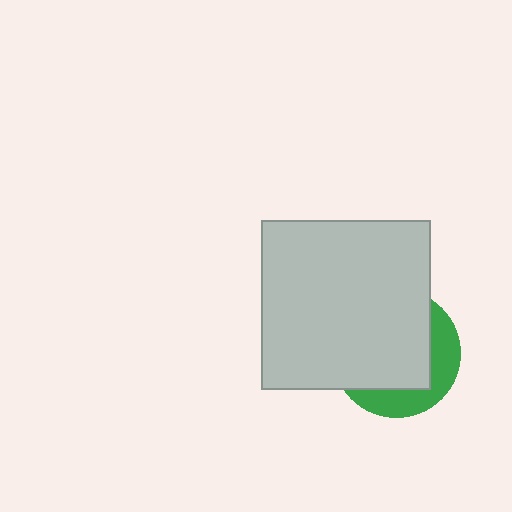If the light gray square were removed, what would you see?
You would see the complete green circle.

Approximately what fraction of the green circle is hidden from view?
Roughly 68% of the green circle is hidden behind the light gray square.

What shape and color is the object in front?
The object in front is a light gray square.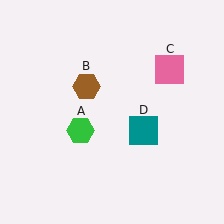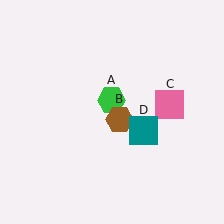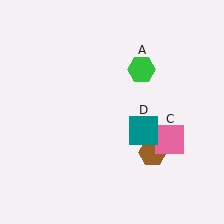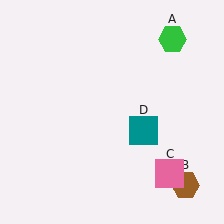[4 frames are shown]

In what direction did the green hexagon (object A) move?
The green hexagon (object A) moved up and to the right.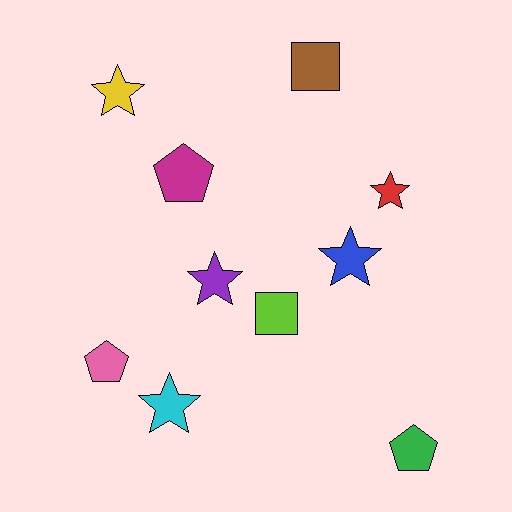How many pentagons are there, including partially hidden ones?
There are 3 pentagons.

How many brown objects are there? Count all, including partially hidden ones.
There is 1 brown object.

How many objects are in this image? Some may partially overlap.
There are 10 objects.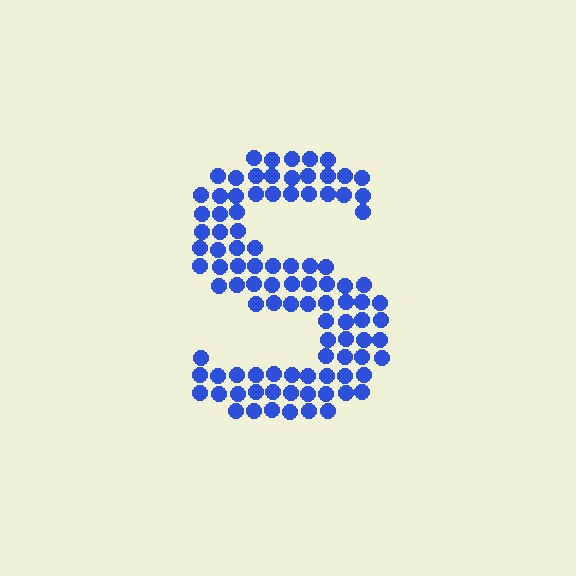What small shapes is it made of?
It is made of small circles.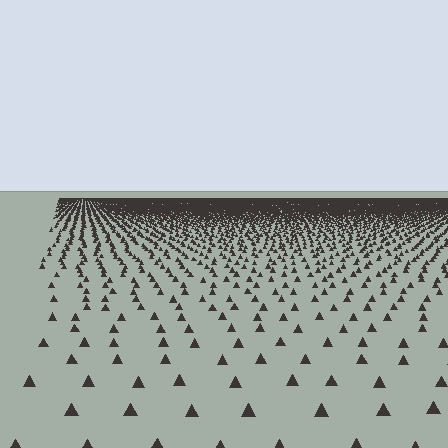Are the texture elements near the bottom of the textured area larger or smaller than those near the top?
Larger. Near the bottom, elements are closer to the viewer and appear at a bigger on-screen size.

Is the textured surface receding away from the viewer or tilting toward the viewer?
The surface is receding away from the viewer. Texture elements get smaller and denser toward the top.